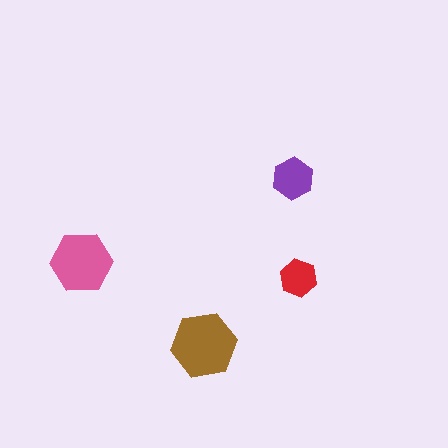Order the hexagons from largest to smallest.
the brown one, the pink one, the purple one, the red one.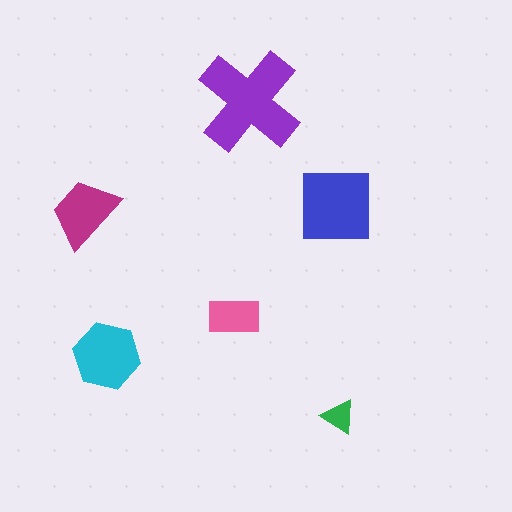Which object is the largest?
The purple cross.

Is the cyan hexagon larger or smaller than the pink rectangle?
Larger.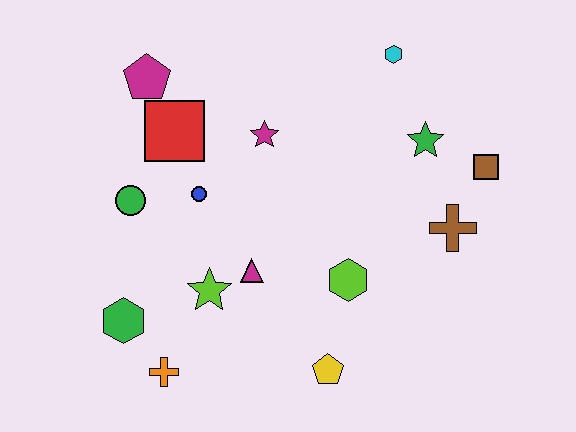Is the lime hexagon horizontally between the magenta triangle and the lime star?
No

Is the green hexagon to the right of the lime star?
No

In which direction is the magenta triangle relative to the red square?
The magenta triangle is below the red square.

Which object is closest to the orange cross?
The green hexagon is closest to the orange cross.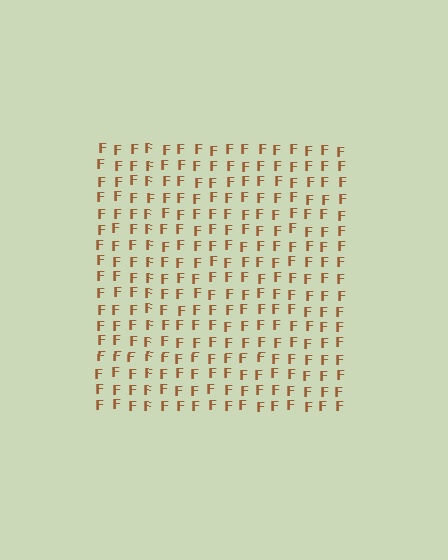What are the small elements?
The small elements are letter F's.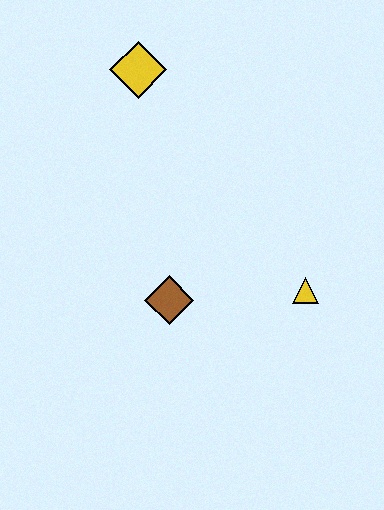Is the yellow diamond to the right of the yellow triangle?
No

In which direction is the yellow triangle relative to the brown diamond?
The yellow triangle is to the right of the brown diamond.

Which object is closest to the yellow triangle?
The brown diamond is closest to the yellow triangle.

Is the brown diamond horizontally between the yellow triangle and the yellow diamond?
Yes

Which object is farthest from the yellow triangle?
The yellow diamond is farthest from the yellow triangle.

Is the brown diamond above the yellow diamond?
No